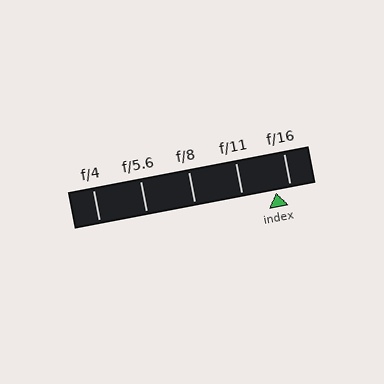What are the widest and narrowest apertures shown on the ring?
The widest aperture shown is f/4 and the narrowest is f/16.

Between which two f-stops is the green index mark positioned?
The index mark is between f/11 and f/16.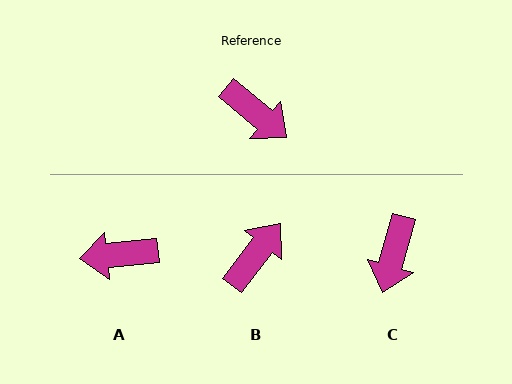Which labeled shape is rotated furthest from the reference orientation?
A, about 134 degrees away.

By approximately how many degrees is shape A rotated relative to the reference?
Approximately 134 degrees clockwise.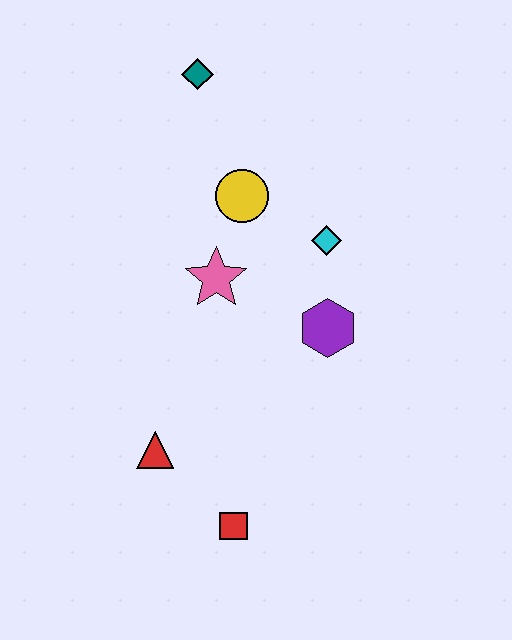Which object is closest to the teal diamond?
The yellow circle is closest to the teal diamond.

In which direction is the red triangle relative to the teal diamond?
The red triangle is below the teal diamond.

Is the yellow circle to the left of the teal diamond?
No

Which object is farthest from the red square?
The teal diamond is farthest from the red square.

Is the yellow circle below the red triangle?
No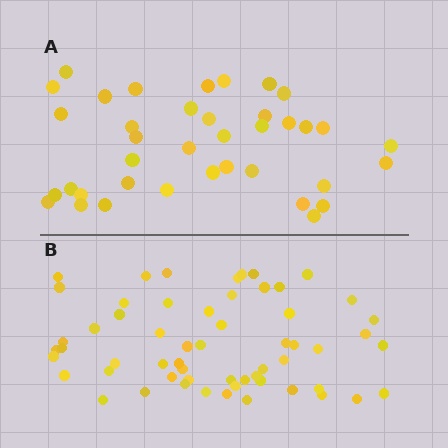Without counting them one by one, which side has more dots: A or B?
Region B (the bottom region) has more dots.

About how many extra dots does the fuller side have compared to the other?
Region B has approximately 20 more dots than region A.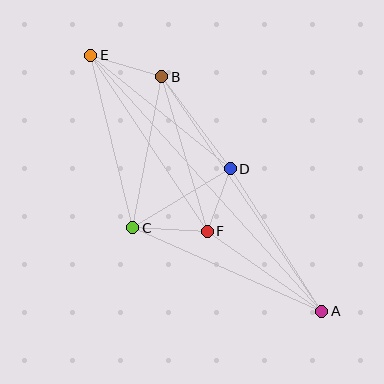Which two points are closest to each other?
Points D and F are closest to each other.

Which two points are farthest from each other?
Points A and E are farthest from each other.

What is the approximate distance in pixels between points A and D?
The distance between A and D is approximately 169 pixels.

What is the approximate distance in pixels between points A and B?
The distance between A and B is approximately 284 pixels.